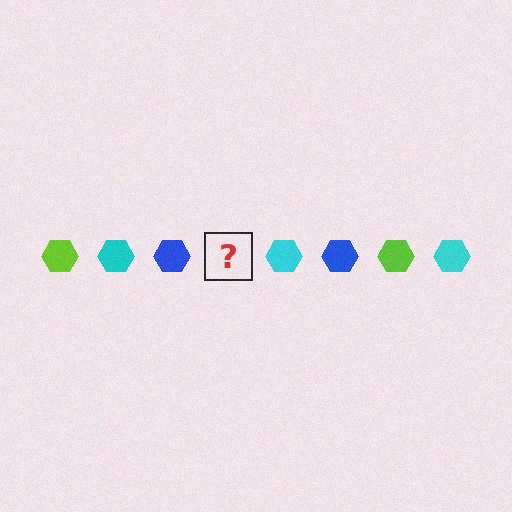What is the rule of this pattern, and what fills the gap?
The rule is that the pattern cycles through lime, cyan, blue hexagons. The gap should be filled with a lime hexagon.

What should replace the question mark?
The question mark should be replaced with a lime hexagon.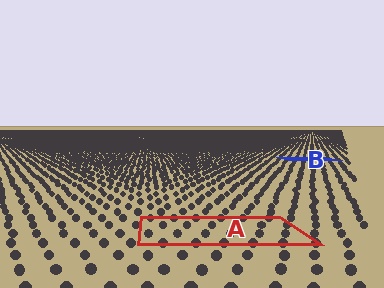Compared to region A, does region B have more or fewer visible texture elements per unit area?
Region B has more texture elements per unit area — they are packed more densely because it is farther away.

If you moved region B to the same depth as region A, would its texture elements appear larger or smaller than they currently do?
They would appear larger. At a closer depth, the same texture elements are projected at a bigger on-screen size.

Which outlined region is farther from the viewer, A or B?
Region B is farther from the viewer — the texture elements inside it appear smaller and more densely packed.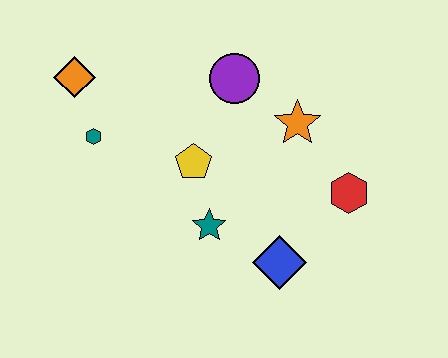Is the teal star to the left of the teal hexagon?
No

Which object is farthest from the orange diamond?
The red hexagon is farthest from the orange diamond.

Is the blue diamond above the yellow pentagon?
No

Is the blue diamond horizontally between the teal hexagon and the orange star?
Yes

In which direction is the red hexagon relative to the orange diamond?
The red hexagon is to the right of the orange diamond.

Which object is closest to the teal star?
The yellow pentagon is closest to the teal star.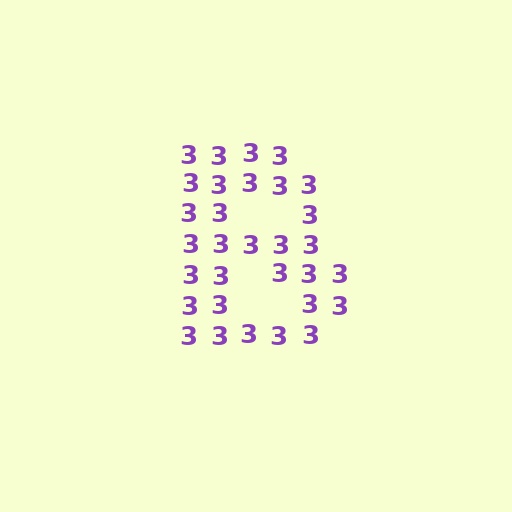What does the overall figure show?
The overall figure shows the letter B.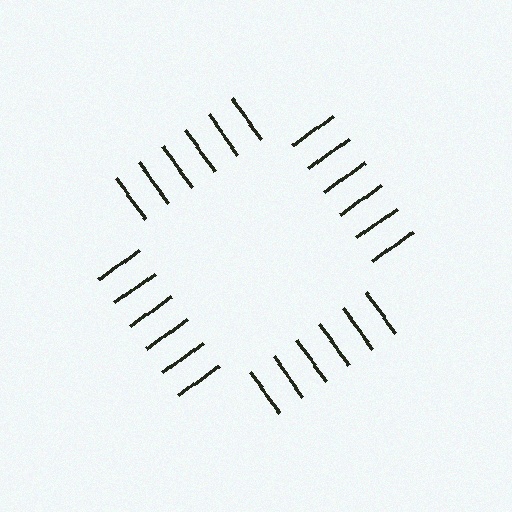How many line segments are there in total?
24 — 6 along each of the 4 edges.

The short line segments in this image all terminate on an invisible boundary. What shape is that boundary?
An illusory square — the line segments terminate on its edges but no continuous stroke is drawn.